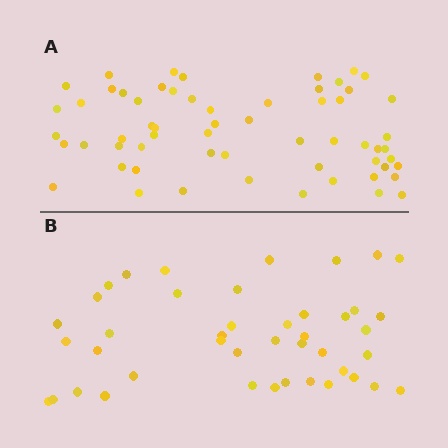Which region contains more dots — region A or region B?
Region A (the top region) has more dots.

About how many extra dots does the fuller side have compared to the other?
Region A has approximately 15 more dots than region B.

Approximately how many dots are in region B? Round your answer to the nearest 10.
About 40 dots. (The exact count is 43, which rounds to 40.)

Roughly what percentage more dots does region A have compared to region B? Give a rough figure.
About 40% more.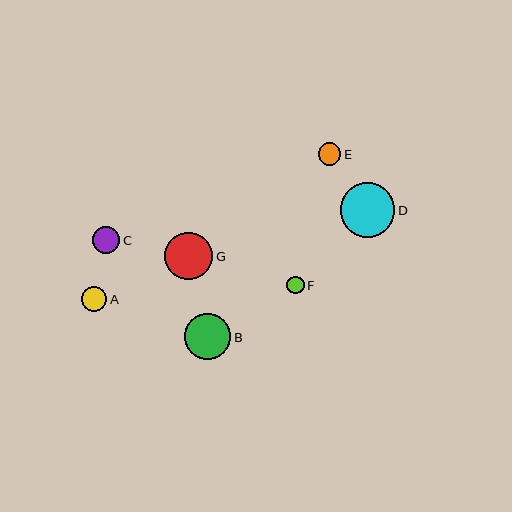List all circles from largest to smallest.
From largest to smallest: D, G, B, C, A, E, F.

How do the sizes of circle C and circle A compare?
Circle C and circle A are approximately the same size.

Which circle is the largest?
Circle D is the largest with a size of approximately 55 pixels.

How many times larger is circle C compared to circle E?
Circle C is approximately 1.2 times the size of circle E.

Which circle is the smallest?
Circle F is the smallest with a size of approximately 17 pixels.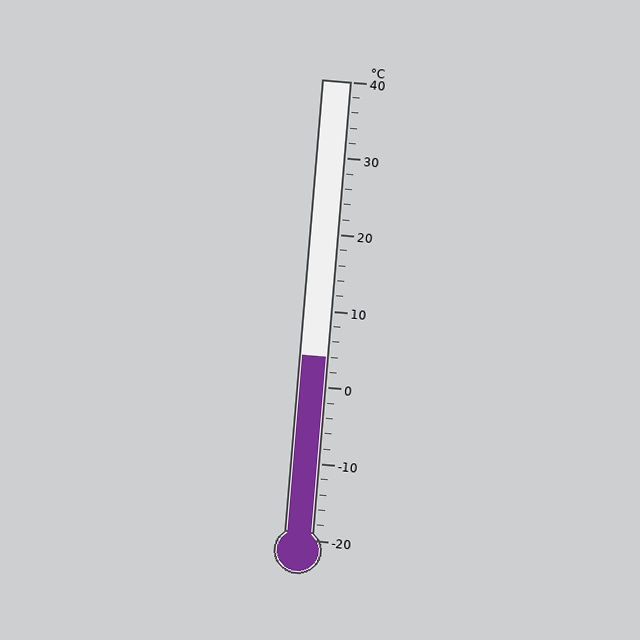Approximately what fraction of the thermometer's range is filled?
The thermometer is filled to approximately 40% of its range.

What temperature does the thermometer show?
The thermometer shows approximately 4°C.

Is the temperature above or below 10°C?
The temperature is below 10°C.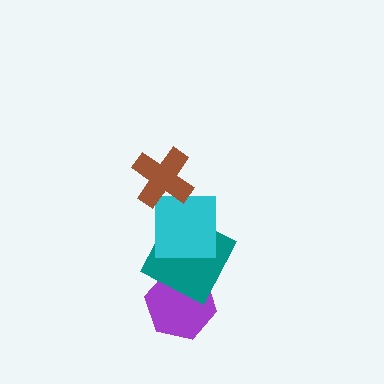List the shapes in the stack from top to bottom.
From top to bottom: the brown cross, the cyan square, the teal square, the purple hexagon.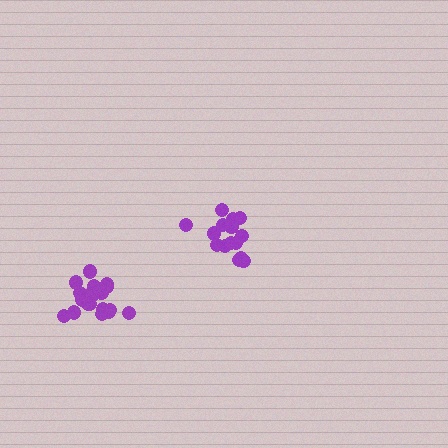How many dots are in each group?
Group 1: 20 dots, Group 2: 15 dots (35 total).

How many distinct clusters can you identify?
There are 2 distinct clusters.